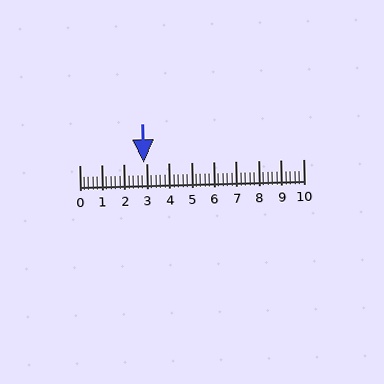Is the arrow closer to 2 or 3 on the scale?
The arrow is closer to 3.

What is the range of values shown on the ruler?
The ruler shows values from 0 to 10.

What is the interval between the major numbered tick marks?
The major tick marks are spaced 1 units apart.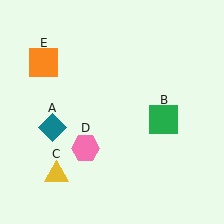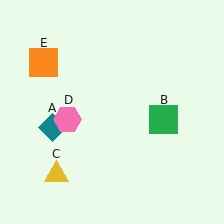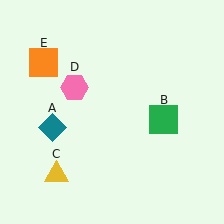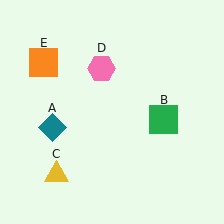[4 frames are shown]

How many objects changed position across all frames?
1 object changed position: pink hexagon (object D).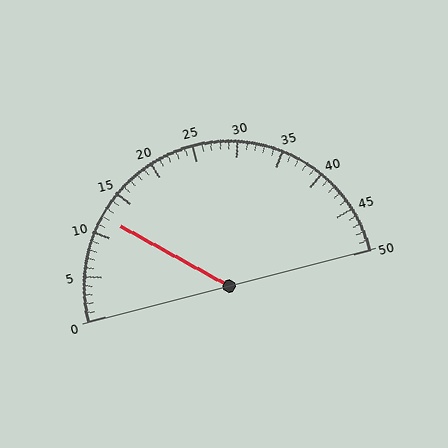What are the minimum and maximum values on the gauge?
The gauge ranges from 0 to 50.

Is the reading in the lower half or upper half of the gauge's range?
The reading is in the lower half of the range (0 to 50).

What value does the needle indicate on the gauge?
The needle indicates approximately 12.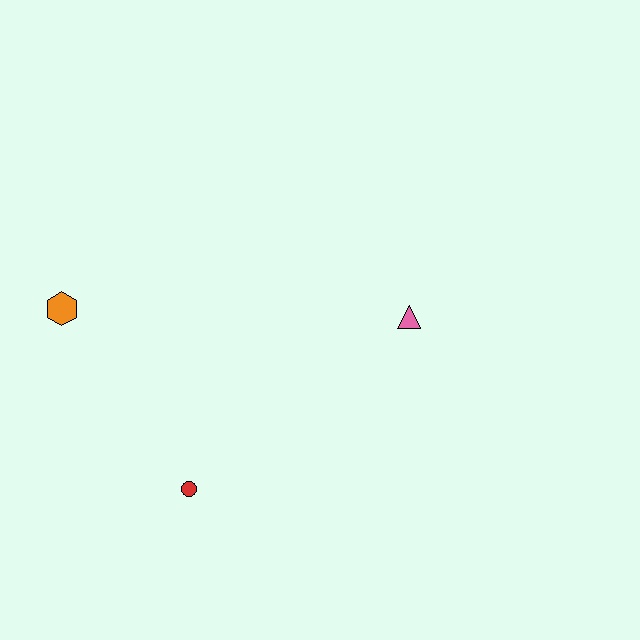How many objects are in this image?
There are 3 objects.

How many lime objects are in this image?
There are no lime objects.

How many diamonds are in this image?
There are no diamonds.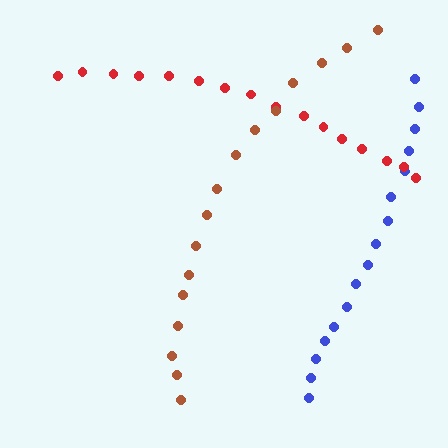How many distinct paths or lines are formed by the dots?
There are 3 distinct paths.